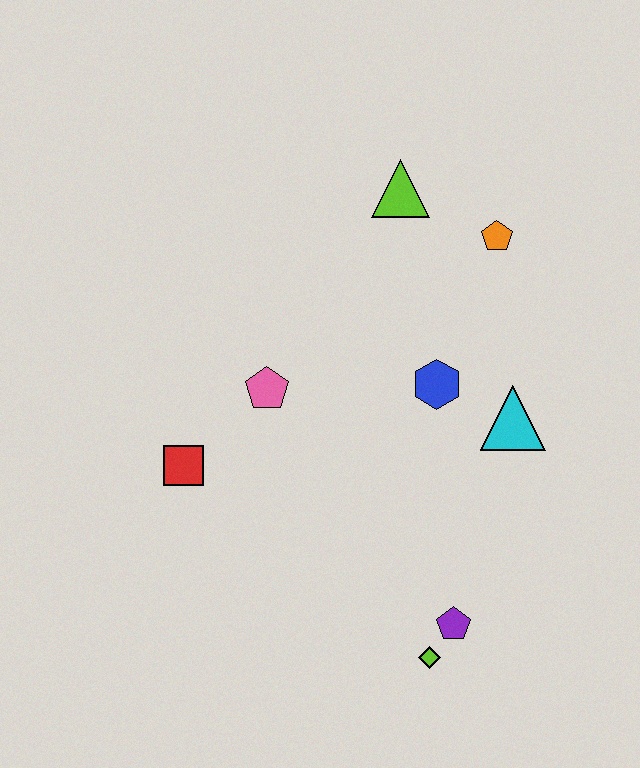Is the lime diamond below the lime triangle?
Yes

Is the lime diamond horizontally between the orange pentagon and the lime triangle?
Yes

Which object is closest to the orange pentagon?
The lime triangle is closest to the orange pentagon.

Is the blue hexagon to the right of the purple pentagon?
No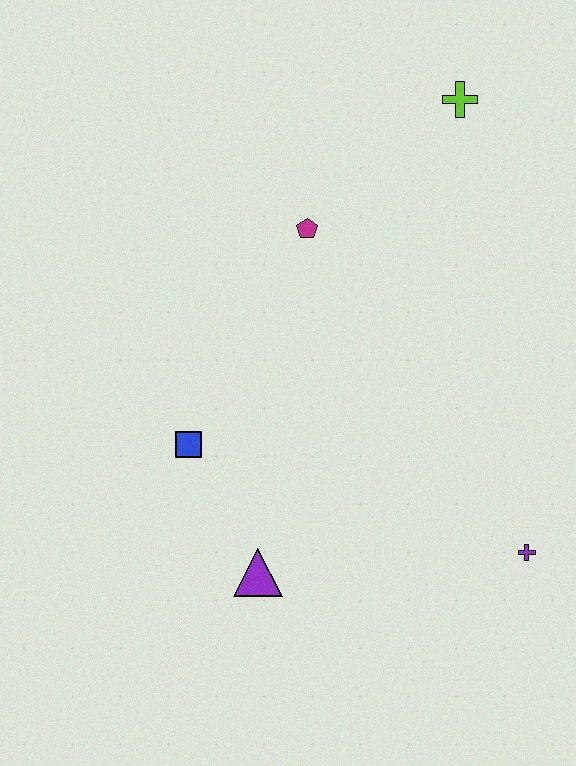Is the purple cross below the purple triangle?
No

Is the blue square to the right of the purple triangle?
No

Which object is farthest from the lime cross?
The purple triangle is farthest from the lime cross.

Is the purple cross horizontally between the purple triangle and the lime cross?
No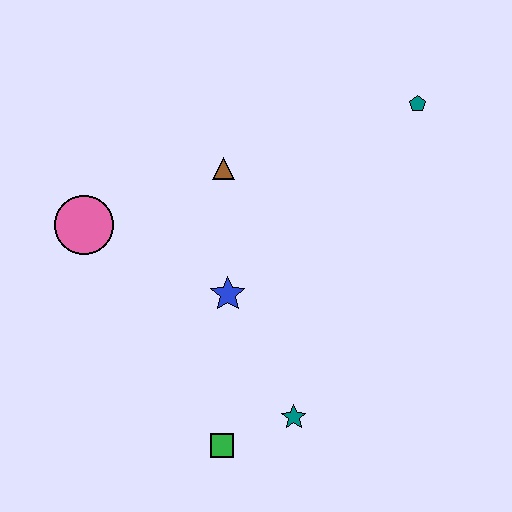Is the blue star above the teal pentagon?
No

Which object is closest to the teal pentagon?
The brown triangle is closest to the teal pentagon.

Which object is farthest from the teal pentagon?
The green square is farthest from the teal pentagon.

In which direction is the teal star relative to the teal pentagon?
The teal star is below the teal pentagon.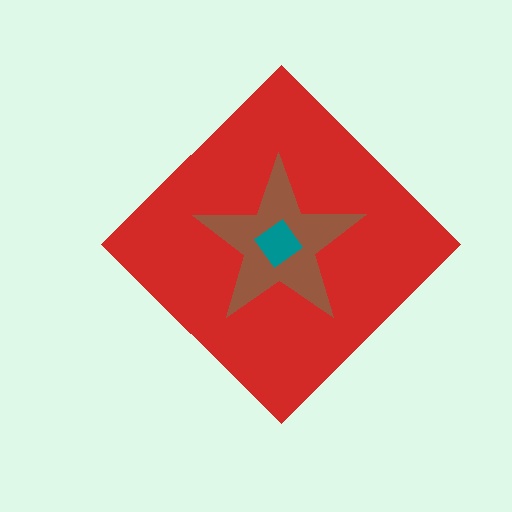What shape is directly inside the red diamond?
The brown star.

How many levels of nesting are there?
3.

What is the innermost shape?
The teal diamond.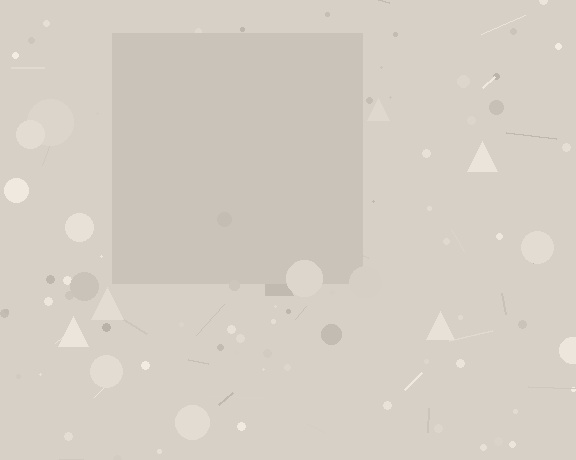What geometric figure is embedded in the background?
A square is embedded in the background.